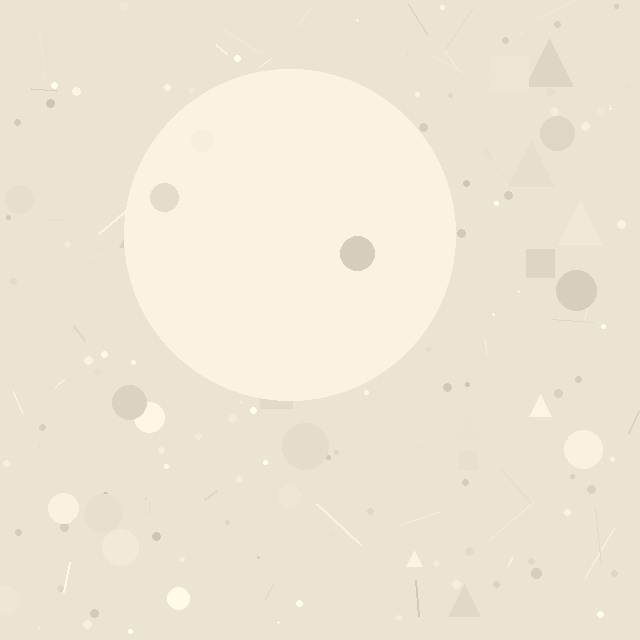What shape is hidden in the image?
A circle is hidden in the image.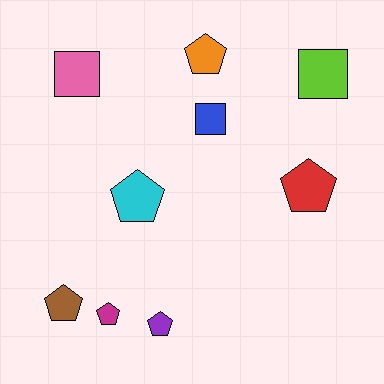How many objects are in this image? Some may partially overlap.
There are 9 objects.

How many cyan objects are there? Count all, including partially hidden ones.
There is 1 cyan object.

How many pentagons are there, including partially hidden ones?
There are 6 pentagons.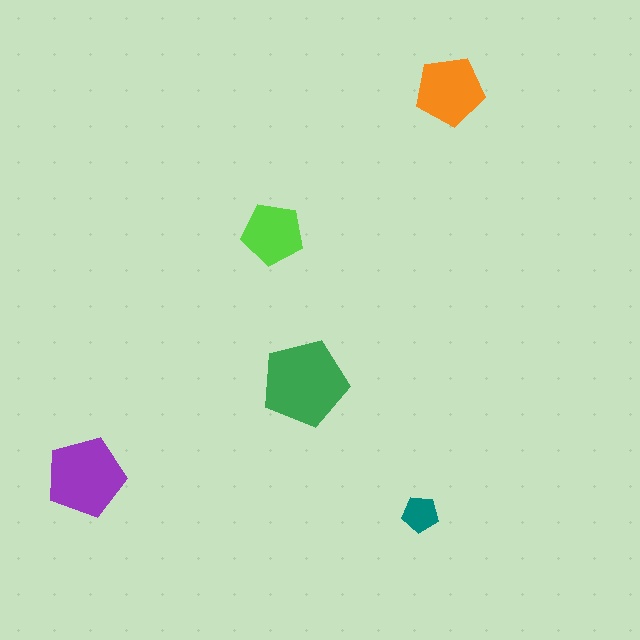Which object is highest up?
The orange pentagon is topmost.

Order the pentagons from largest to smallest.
the green one, the purple one, the orange one, the lime one, the teal one.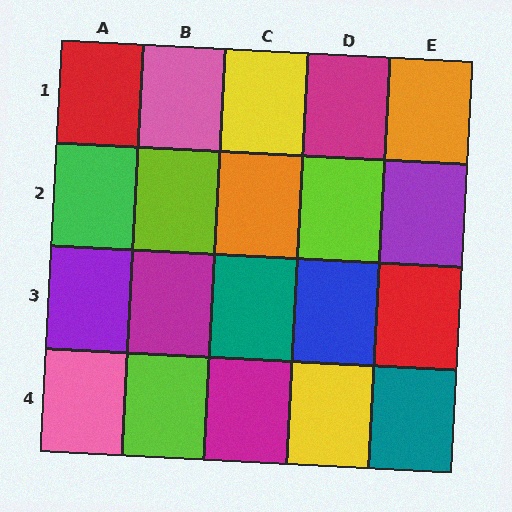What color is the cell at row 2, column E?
Purple.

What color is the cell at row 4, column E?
Teal.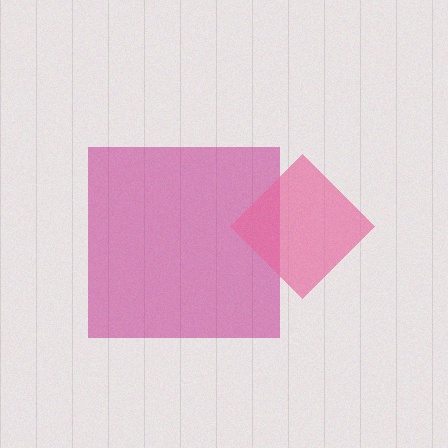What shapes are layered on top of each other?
The layered shapes are: a magenta square, a pink diamond.